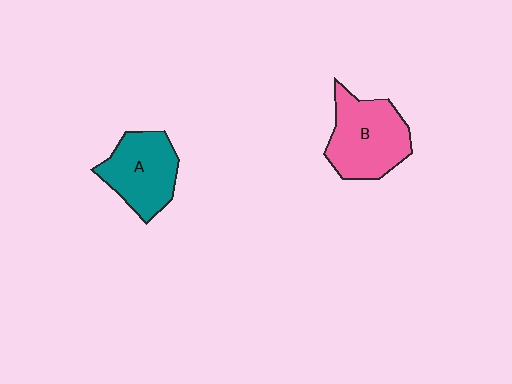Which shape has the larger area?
Shape B (pink).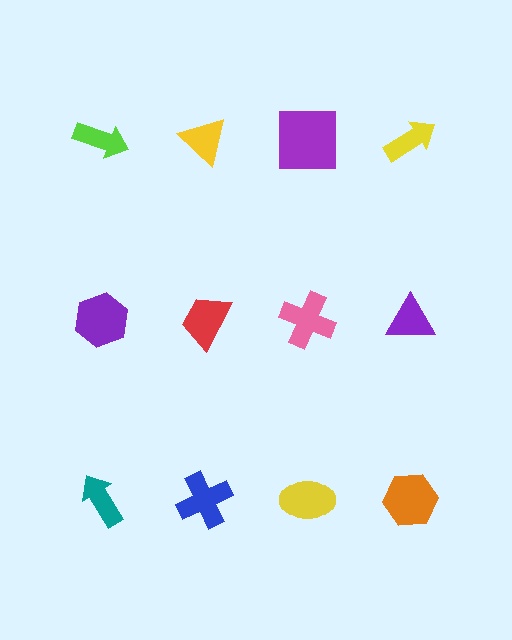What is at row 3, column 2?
A blue cross.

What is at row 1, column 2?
A yellow triangle.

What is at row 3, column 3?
A yellow ellipse.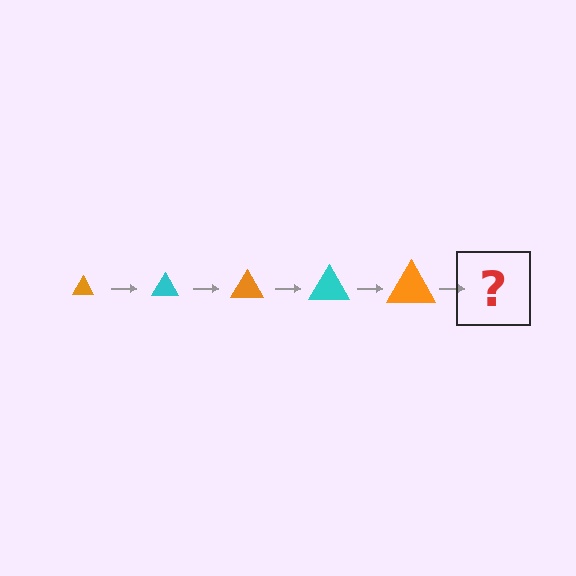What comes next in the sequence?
The next element should be a cyan triangle, larger than the previous one.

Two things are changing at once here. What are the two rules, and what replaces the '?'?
The two rules are that the triangle grows larger each step and the color cycles through orange and cyan. The '?' should be a cyan triangle, larger than the previous one.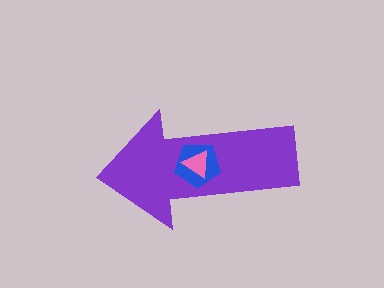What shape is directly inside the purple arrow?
The blue pentagon.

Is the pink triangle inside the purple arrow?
Yes.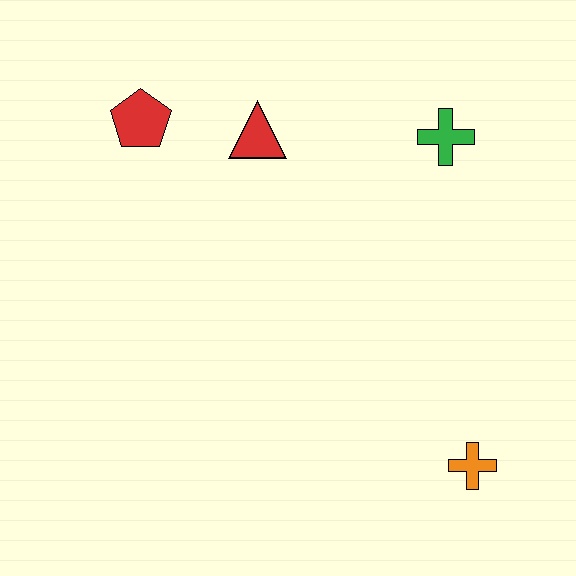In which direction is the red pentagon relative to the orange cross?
The red pentagon is above the orange cross.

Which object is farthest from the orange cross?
The red pentagon is farthest from the orange cross.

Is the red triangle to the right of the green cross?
No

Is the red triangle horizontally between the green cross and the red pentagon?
Yes